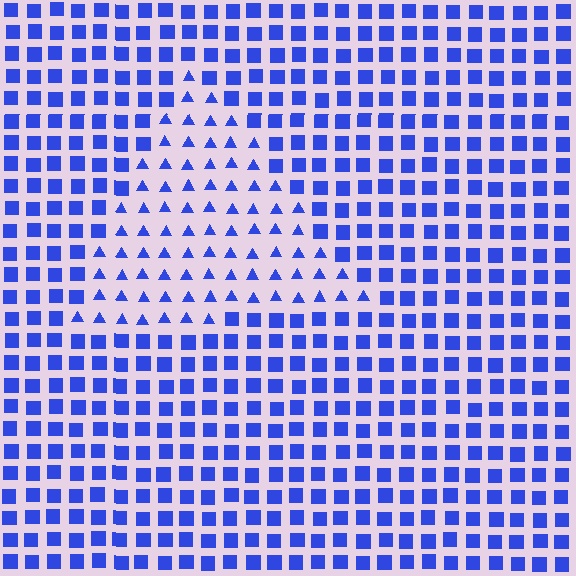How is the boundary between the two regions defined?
The boundary is defined by a change in element shape: triangles inside vs. squares outside. All elements share the same color and spacing.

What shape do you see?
I see a triangle.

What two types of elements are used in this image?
The image uses triangles inside the triangle region and squares outside it.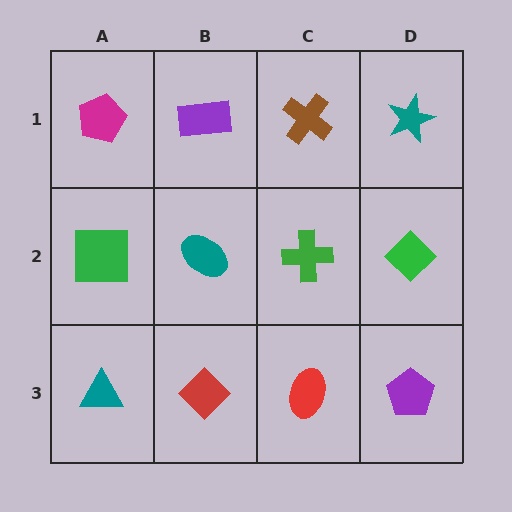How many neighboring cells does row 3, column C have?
3.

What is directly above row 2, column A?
A magenta pentagon.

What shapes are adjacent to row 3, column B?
A teal ellipse (row 2, column B), a teal triangle (row 3, column A), a red ellipse (row 3, column C).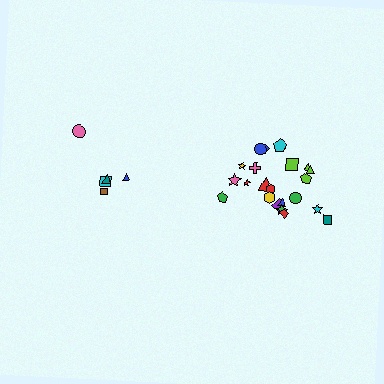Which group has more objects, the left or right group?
The right group.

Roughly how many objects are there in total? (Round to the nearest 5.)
Roughly 25 objects in total.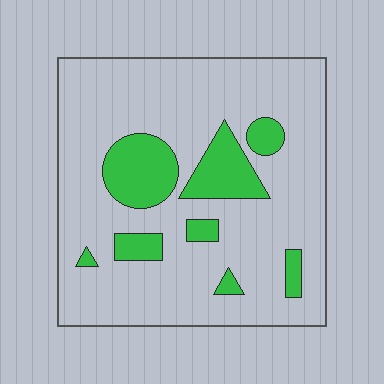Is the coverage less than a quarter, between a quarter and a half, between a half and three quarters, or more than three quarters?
Less than a quarter.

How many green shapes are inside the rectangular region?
8.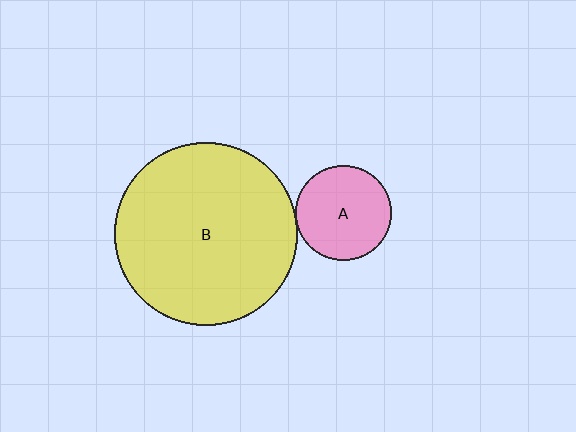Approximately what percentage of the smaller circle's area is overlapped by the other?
Approximately 5%.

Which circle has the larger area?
Circle B (yellow).